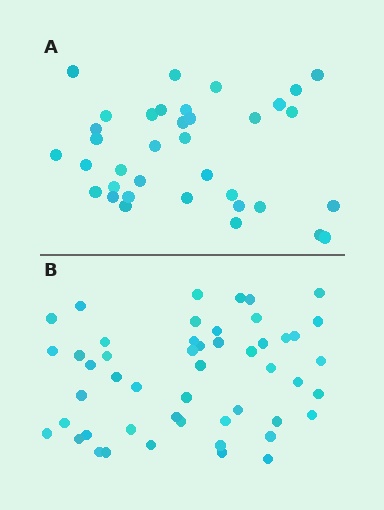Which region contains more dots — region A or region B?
Region B (the bottom region) has more dots.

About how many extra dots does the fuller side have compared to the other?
Region B has approximately 15 more dots than region A.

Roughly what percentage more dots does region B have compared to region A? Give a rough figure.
About 40% more.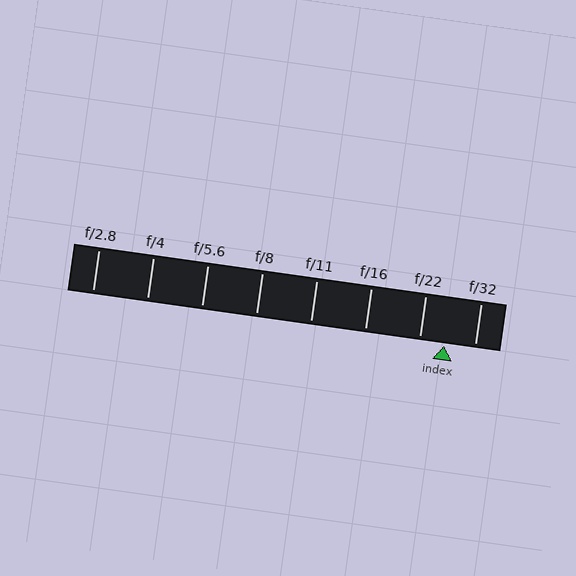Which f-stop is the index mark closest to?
The index mark is closest to f/22.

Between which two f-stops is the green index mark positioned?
The index mark is between f/22 and f/32.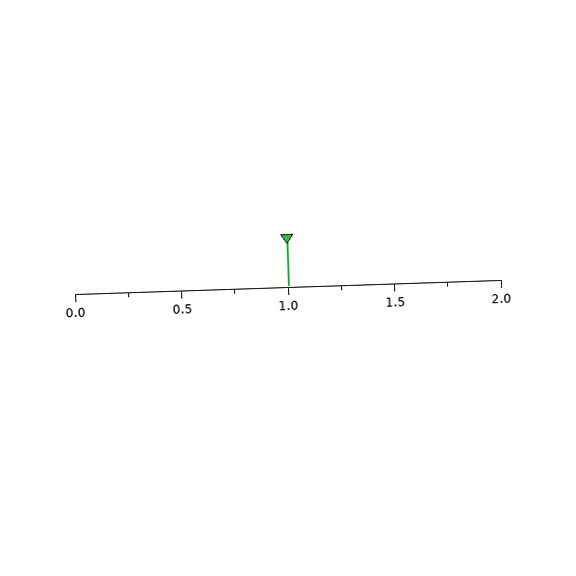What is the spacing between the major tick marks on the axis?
The major ticks are spaced 0.5 apart.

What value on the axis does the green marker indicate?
The marker indicates approximately 1.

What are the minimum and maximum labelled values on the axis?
The axis runs from 0.0 to 2.0.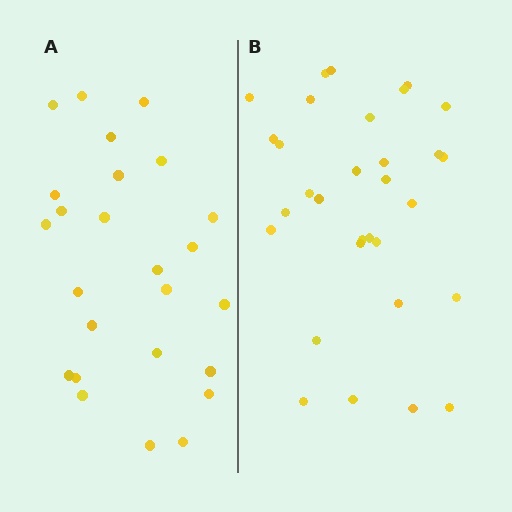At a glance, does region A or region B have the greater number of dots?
Region B (the right region) has more dots.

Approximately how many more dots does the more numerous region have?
Region B has about 6 more dots than region A.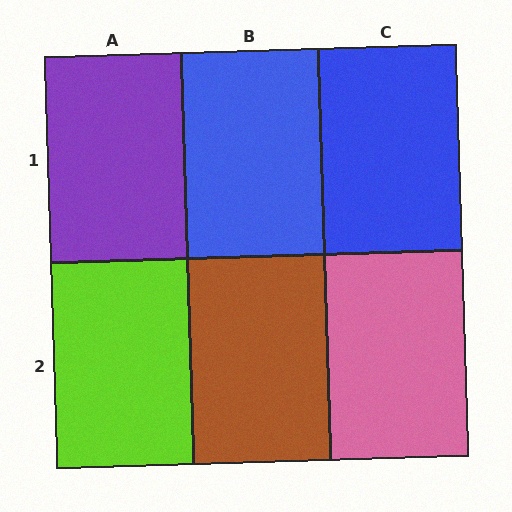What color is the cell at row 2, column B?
Brown.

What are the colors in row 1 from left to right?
Purple, blue, blue.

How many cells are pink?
1 cell is pink.